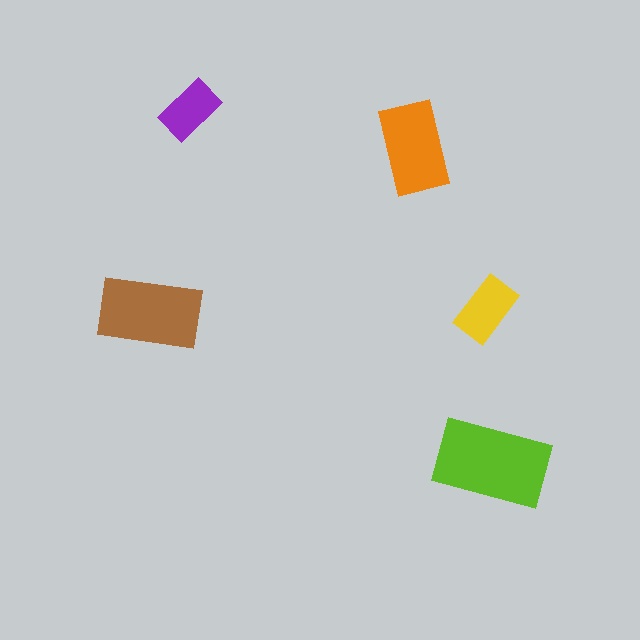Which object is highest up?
The purple rectangle is topmost.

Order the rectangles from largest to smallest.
the lime one, the brown one, the orange one, the yellow one, the purple one.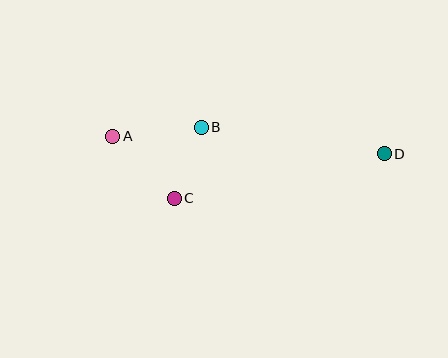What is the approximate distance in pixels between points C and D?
The distance between C and D is approximately 215 pixels.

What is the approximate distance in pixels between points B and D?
The distance between B and D is approximately 185 pixels.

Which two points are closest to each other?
Points B and C are closest to each other.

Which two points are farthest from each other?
Points A and D are farthest from each other.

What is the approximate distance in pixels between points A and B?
The distance between A and B is approximately 89 pixels.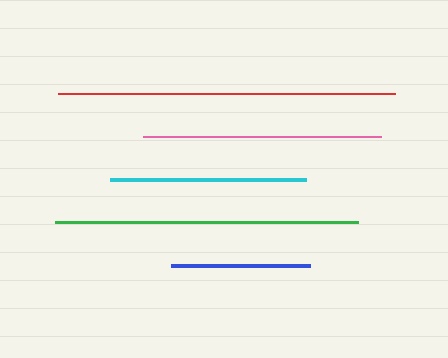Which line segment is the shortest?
The blue line is the shortest at approximately 139 pixels.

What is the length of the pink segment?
The pink segment is approximately 238 pixels long.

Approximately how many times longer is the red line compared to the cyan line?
The red line is approximately 1.7 times the length of the cyan line.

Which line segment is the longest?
The red line is the longest at approximately 337 pixels.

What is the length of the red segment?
The red segment is approximately 337 pixels long.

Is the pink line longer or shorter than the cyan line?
The pink line is longer than the cyan line.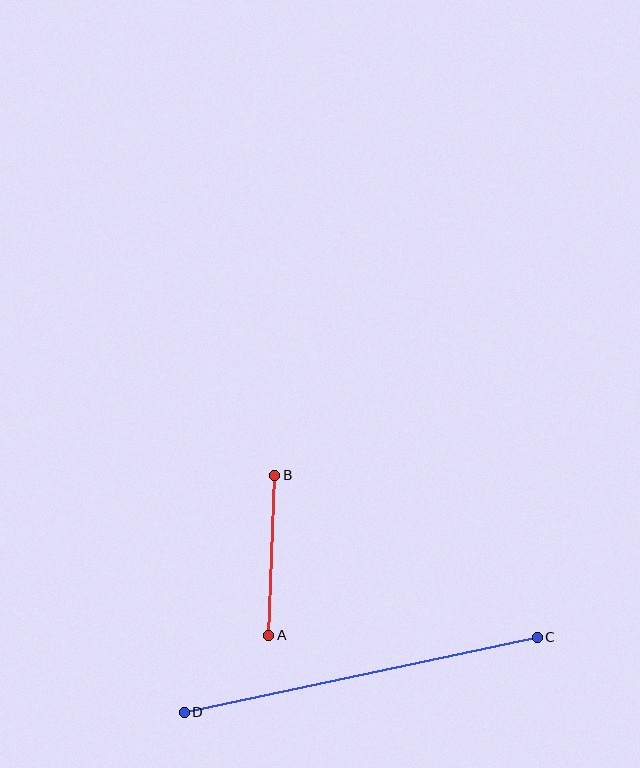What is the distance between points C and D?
The distance is approximately 361 pixels.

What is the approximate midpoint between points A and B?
The midpoint is at approximately (272, 555) pixels.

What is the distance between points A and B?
The distance is approximately 160 pixels.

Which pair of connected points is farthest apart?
Points C and D are farthest apart.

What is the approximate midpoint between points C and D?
The midpoint is at approximately (361, 675) pixels.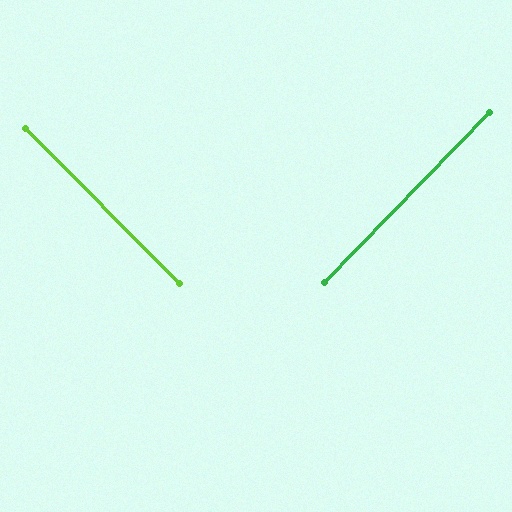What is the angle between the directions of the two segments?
Approximately 89 degrees.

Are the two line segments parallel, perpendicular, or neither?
Perpendicular — they meet at approximately 89°.